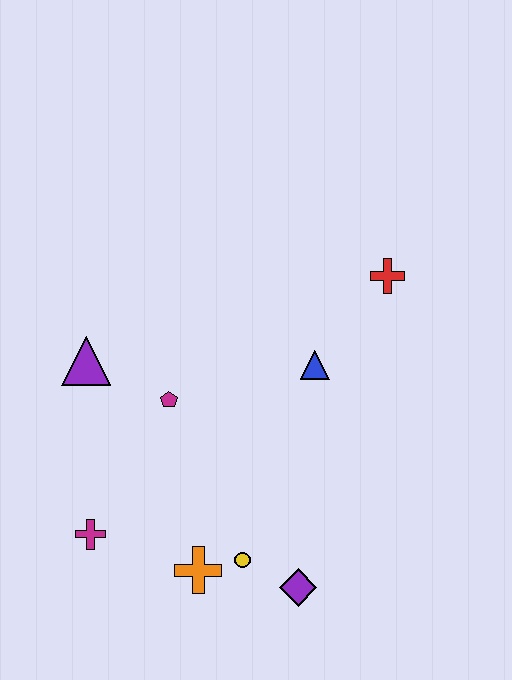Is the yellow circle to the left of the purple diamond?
Yes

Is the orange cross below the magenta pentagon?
Yes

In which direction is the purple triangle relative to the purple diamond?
The purple triangle is above the purple diamond.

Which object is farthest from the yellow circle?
The red cross is farthest from the yellow circle.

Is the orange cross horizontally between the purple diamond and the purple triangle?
Yes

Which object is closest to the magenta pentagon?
The purple triangle is closest to the magenta pentagon.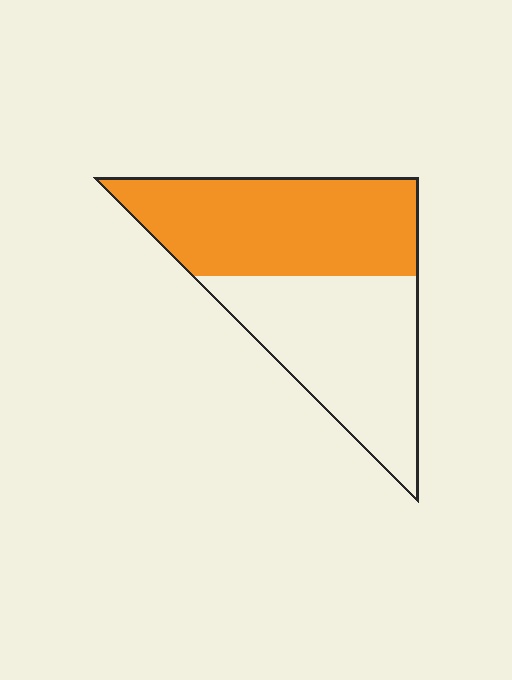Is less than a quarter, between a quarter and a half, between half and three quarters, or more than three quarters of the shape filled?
Between half and three quarters.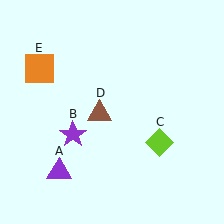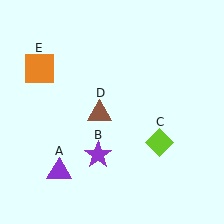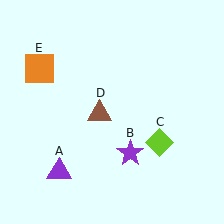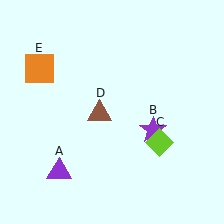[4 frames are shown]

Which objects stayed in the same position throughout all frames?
Purple triangle (object A) and lime diamond (object C) and brown triangle (object D) and orange square (object E) remained stationary.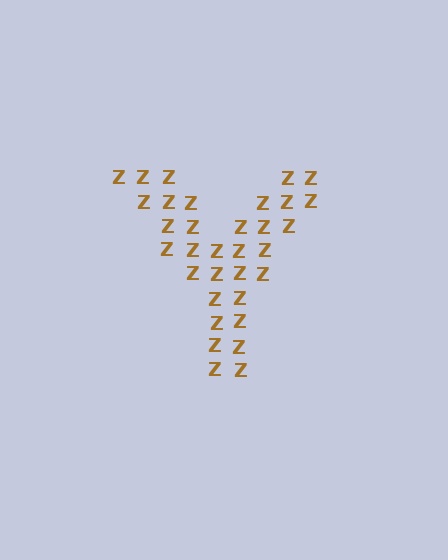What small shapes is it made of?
It is made of small letter Z's.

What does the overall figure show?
The overall figure shows the letter Y.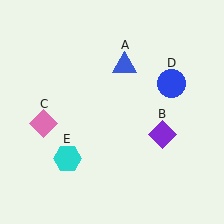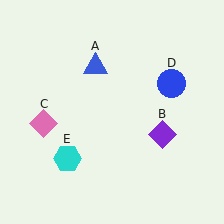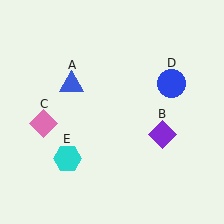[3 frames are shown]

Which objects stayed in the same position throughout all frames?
Purple diamond (object B) and pink diamond (object C) and blue circle (object D) and cyan hexagon (object E) remained stationary.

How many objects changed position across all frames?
1 object changed position: blue triangle (object A).